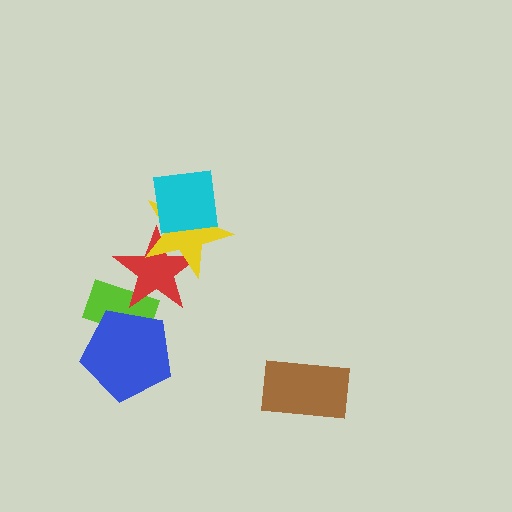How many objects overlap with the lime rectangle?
2 objects overlap with the lime rectangle.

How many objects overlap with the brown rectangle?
0 objects overlap with the brown rectangle.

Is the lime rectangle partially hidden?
Yes, it is partially covered by another shape.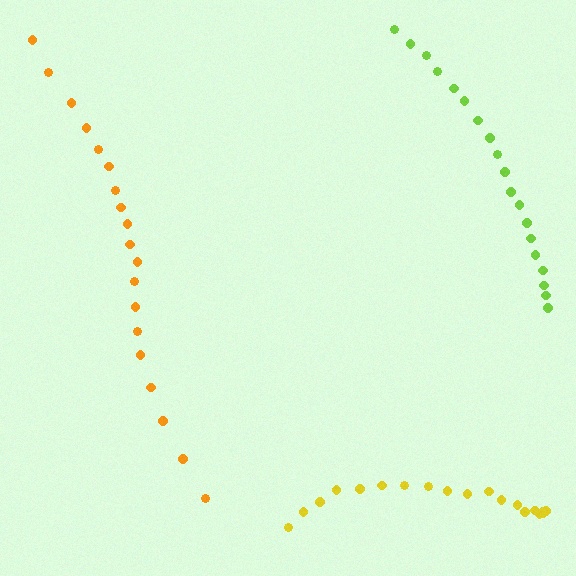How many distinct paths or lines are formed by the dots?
There are 3 distinct paths.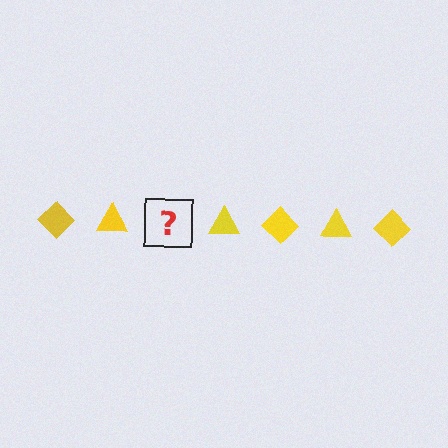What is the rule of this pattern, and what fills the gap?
The rule is that the pattern cycles through diamond, triangle shapes in yellow. The gap should be filled with a yellow diamond.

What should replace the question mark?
The question mark should be replaced with a yellow diamond.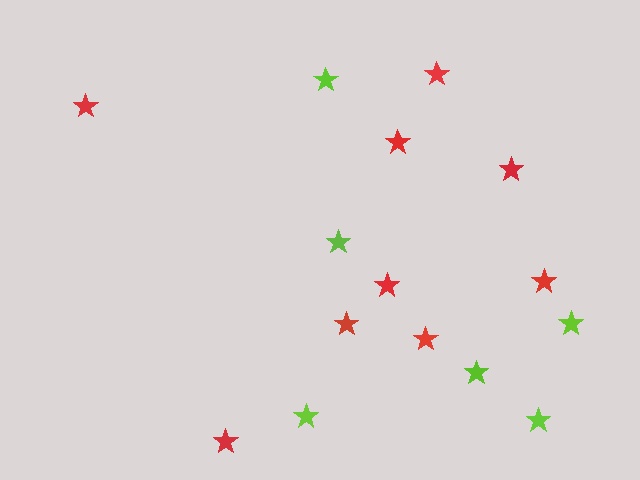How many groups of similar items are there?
There are 2 groups: one group of lime stars (6) and one group of red stars (9).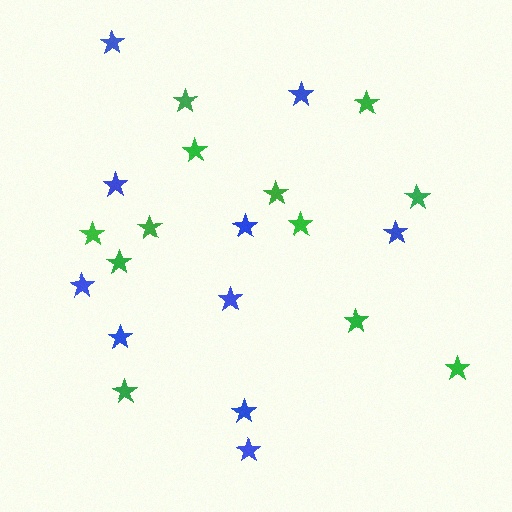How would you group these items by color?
There are 2 groups: one group of green stars (12) and one group of blue stars (10).